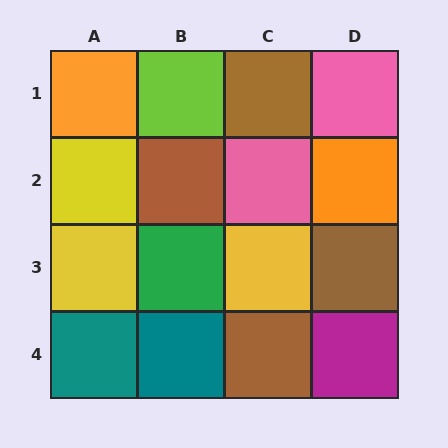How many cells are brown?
4 cells are brown.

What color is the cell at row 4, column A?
Teal.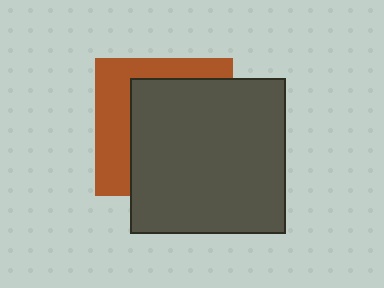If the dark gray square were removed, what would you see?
You would see the complete brown square.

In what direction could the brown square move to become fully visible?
The brown square could move toward the upper-left. That would shift it out from behind the dark gray square entirely.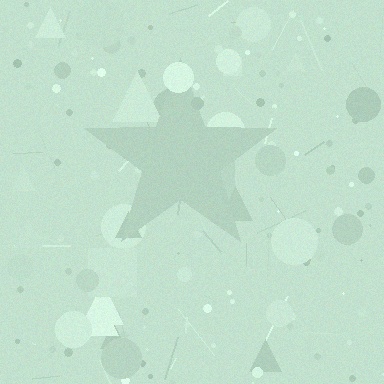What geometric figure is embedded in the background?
A star is embedded in the background.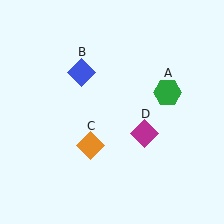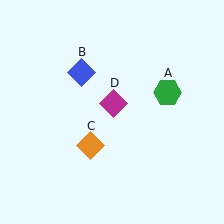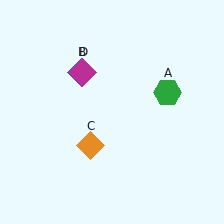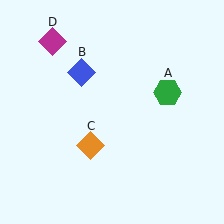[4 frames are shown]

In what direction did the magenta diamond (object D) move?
The magenta diamond (object D) moved up and to the left.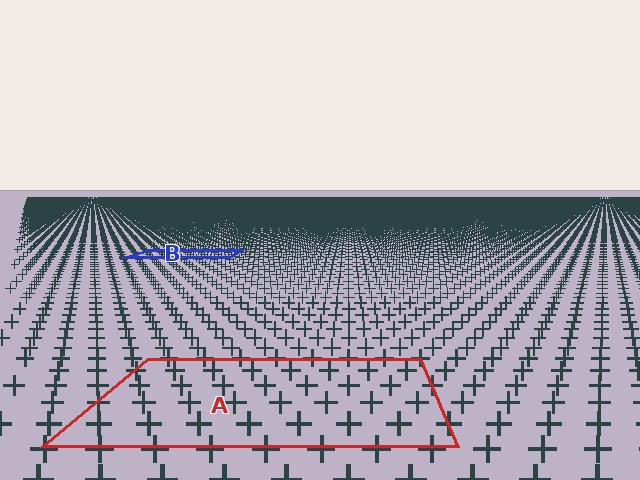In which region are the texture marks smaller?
The texture marks are smaller in region B, because it is farther away.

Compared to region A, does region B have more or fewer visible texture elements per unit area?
Region B has more texture elements per unit area — they are packed more densely because it is farther away.